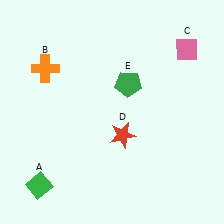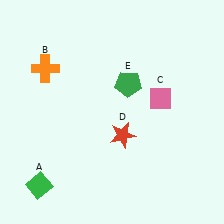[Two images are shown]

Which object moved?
The pink diamond (C) moved down.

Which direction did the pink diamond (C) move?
The pink diamond (C) moved down.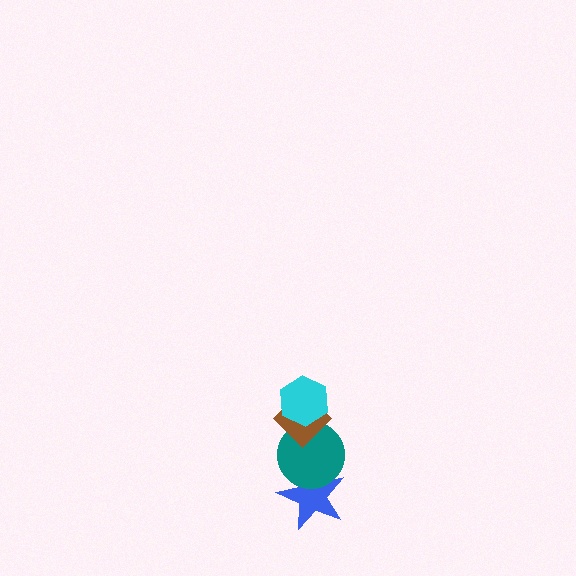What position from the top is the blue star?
The blue star is 4th from the top.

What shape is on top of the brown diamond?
The cyan hexagon is on top of the brown diamond.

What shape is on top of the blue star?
The teal circle is on top of the blue star.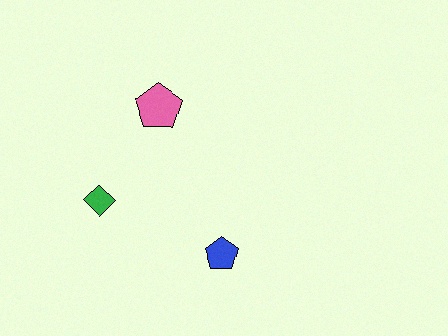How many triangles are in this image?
There are no triangles.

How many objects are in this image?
There are 3 objects.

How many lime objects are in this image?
There are no lime objects.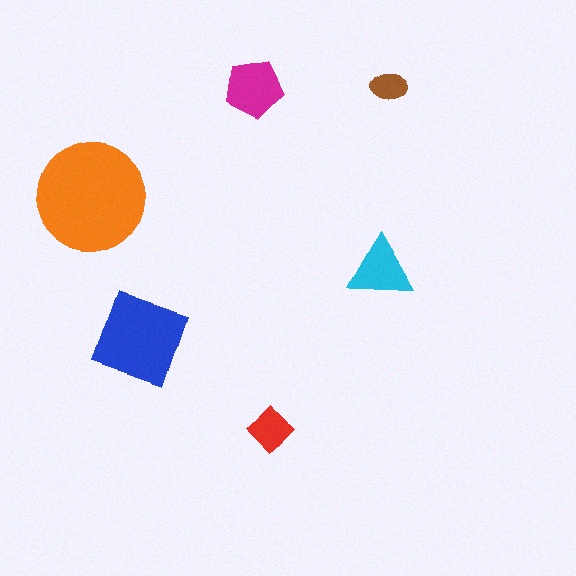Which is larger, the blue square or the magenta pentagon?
The blue square.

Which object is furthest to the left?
The orange circle is leftmost.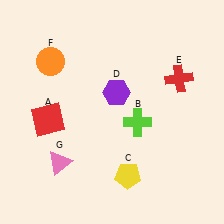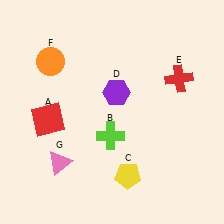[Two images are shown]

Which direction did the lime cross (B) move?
The lime cross (B) moved left.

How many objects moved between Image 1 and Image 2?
1 object moved between the two images.